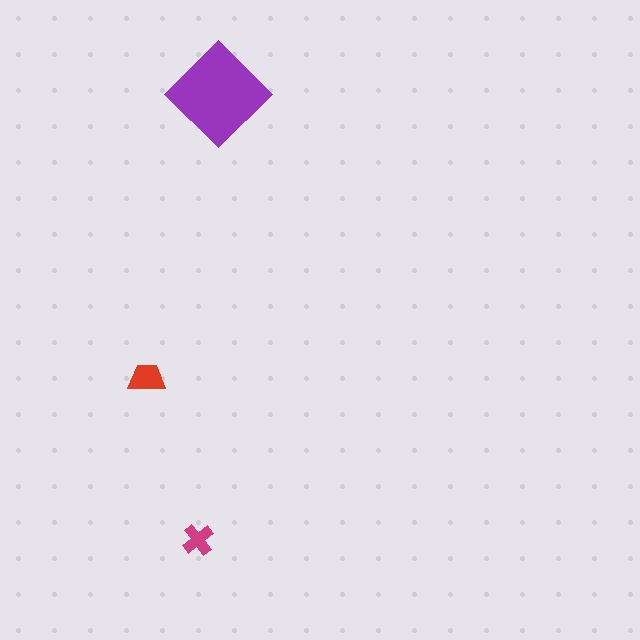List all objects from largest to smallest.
The purple diamond, the red trapezoid, the magenta cross.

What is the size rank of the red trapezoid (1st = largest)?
2nd.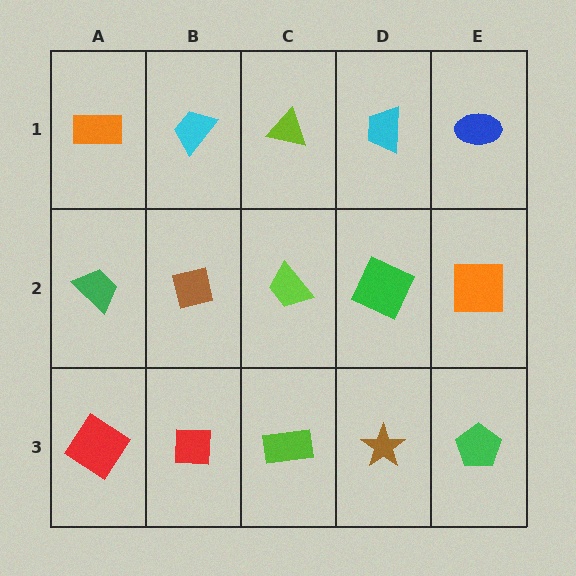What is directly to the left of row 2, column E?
A green square.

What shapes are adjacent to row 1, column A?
A green trapezoid (row 2, column A), a cyan trapezoid (row 1, column B).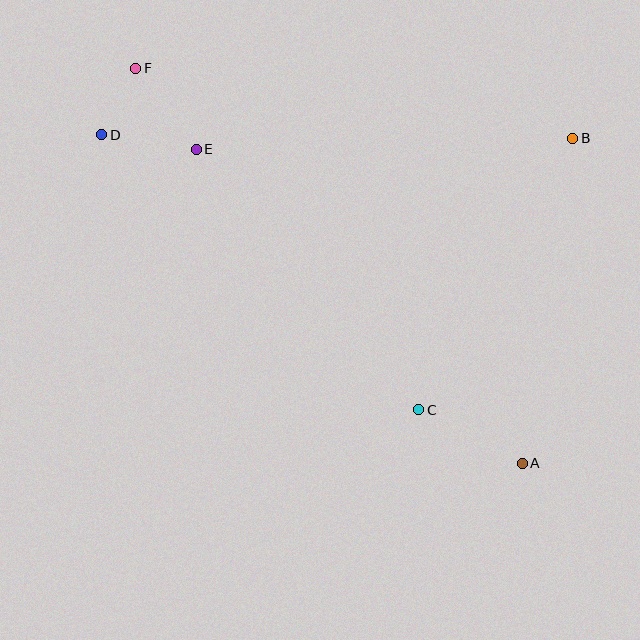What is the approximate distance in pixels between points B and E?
The distance between B and E is approximately 377 pixels.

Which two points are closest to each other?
Points D and F are closest to each other.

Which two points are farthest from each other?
Points A and F are farthest from each other.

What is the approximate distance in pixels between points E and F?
The distance between E and F is approximately 101 pixels.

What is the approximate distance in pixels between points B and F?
The distance between B and F is approximately 443 pixels.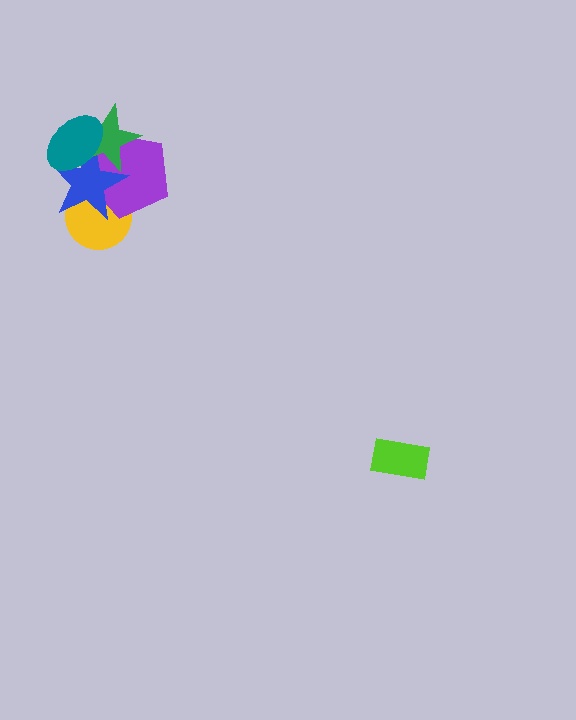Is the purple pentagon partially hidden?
Yes, it is partially covered by another shape.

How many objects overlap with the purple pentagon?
4 objects overlap with the purple pentagon.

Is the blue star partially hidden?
Yes, it is partially covered by another shape.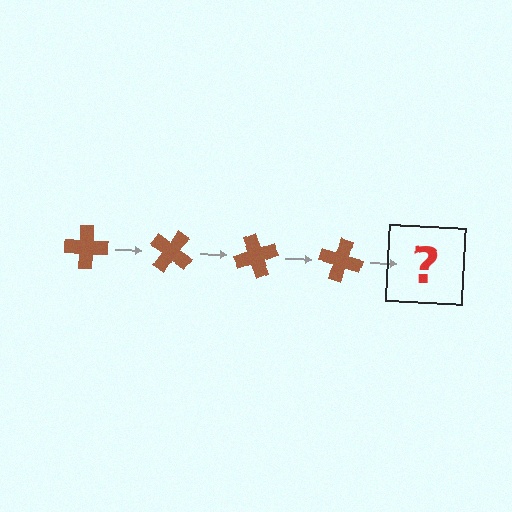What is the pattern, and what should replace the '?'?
The pattern is that the cross rotates 35 degrees each step. The '?' should be a brown cross rotated 140 degrees.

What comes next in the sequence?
The next element should be a brown cross rotated 140 degrees.